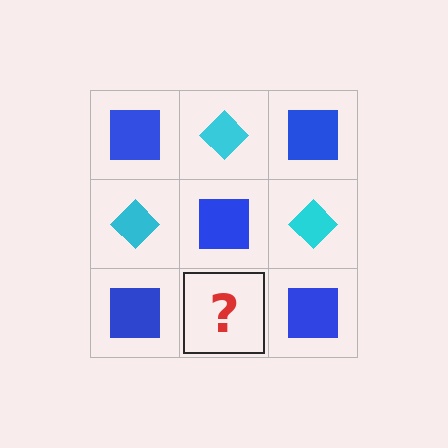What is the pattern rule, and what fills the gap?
The rule is that it alternates blue square and cyan diamond in a checkerboard pattern. The gap should be filled with a cyan diamond.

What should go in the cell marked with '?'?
The missing cell should contain a cyan diamond.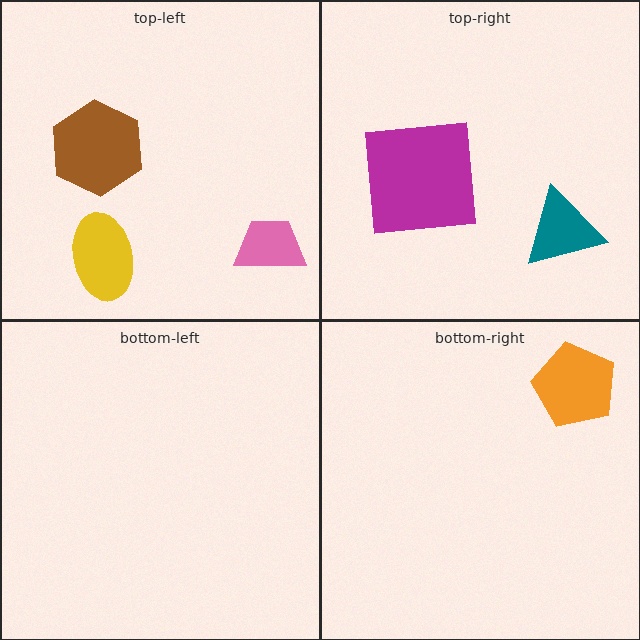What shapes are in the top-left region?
The pink trapezoid, the yellow ellipse, the brown hexagon.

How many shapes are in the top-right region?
2.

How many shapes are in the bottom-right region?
1.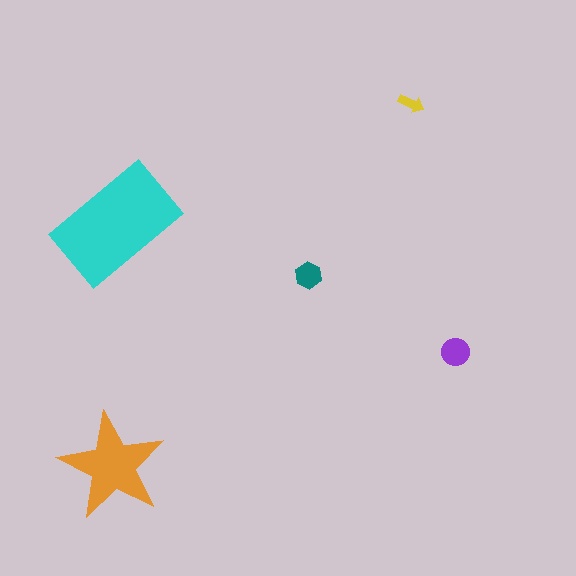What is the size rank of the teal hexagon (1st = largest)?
4th.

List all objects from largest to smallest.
The cyan rectangle, the orange star, the purple circle, the teal hexagon, the yellow arrow.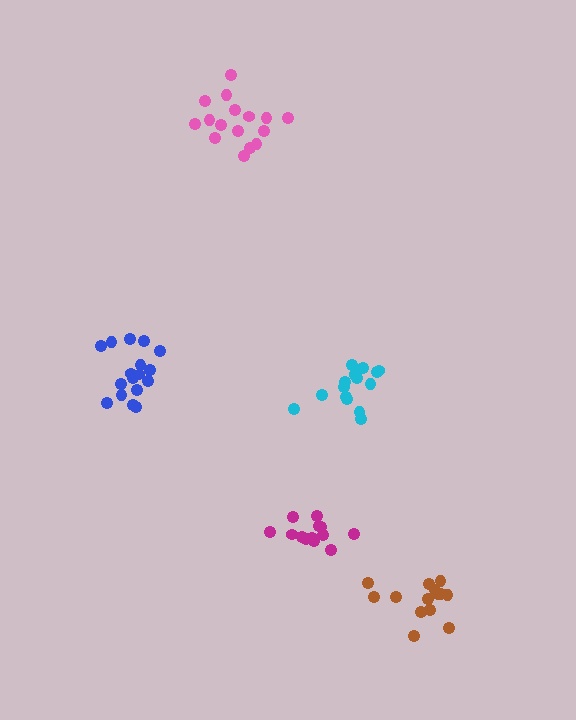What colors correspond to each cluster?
The clusters are colored: magenta, blue, pink, cyan, brown.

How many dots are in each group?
Group 1: 13 dots, Group 2: 17 dots, Group 3: 16 dots, Group 4: 16 dots, Group 5: 14 dots (76 total).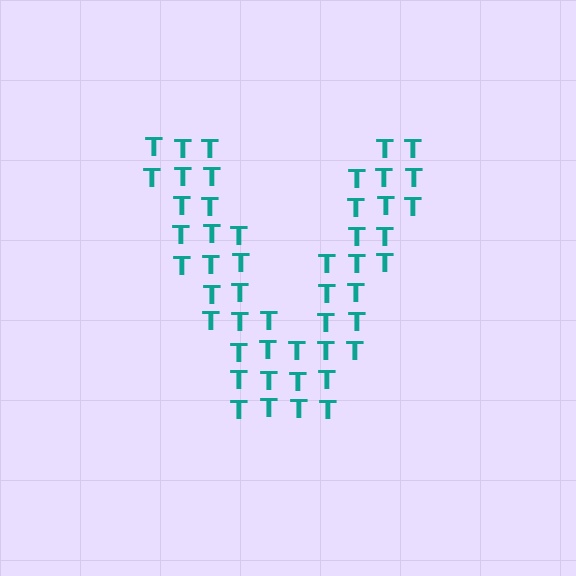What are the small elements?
The small elements are letter T's.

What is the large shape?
The large shape is the letter V.